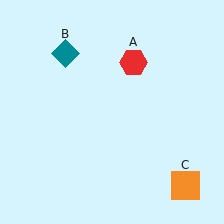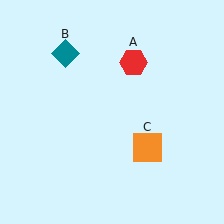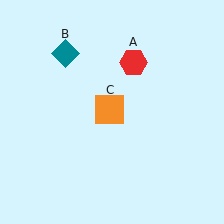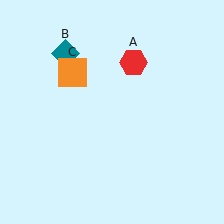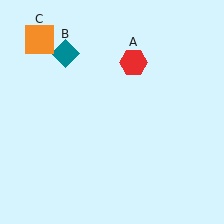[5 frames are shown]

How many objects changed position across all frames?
1 object changed position: orange square (object C).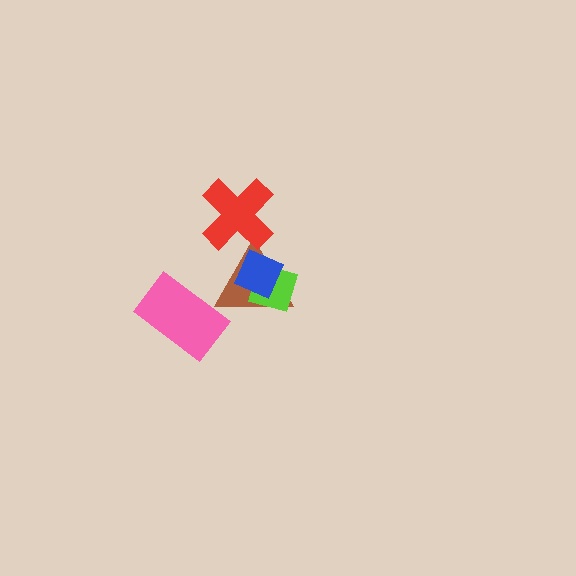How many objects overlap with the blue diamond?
2 objects overlap with the blue diamond.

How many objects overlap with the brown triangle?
3 objects overlap with the brown triangle.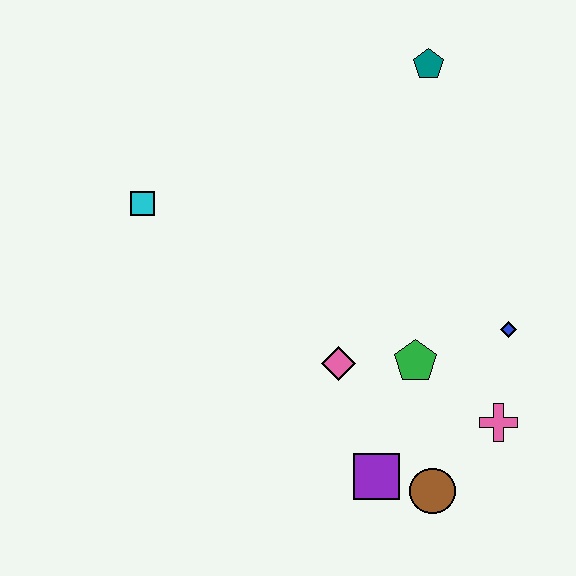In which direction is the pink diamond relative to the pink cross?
The pink diamond is to the left of the pink cross.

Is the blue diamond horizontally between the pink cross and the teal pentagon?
No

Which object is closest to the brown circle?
The purple square is closest to the brown circle.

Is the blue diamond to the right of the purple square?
Yes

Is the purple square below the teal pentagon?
Yes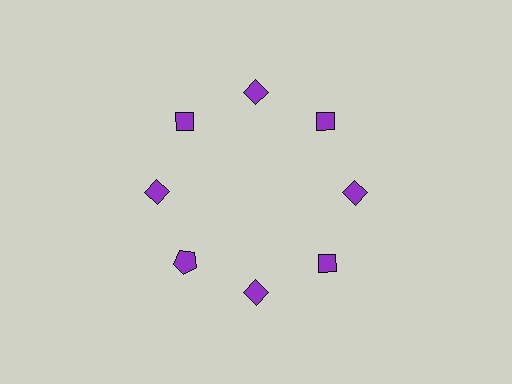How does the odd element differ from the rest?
It has a different shape: pentagon instead of diamond.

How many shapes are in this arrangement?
There are 8 shapes arranged in a ring pattern.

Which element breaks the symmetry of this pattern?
The purple pentagon at roughly the 8 o'clock position breaks the symmetry. All other shapes are purple diamonds.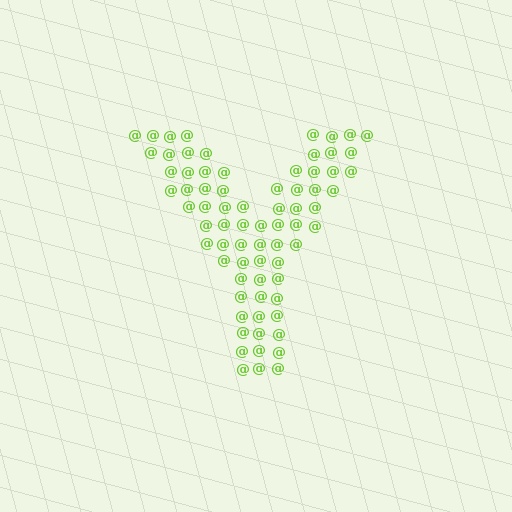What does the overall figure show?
The overall figure shows the letter Y.